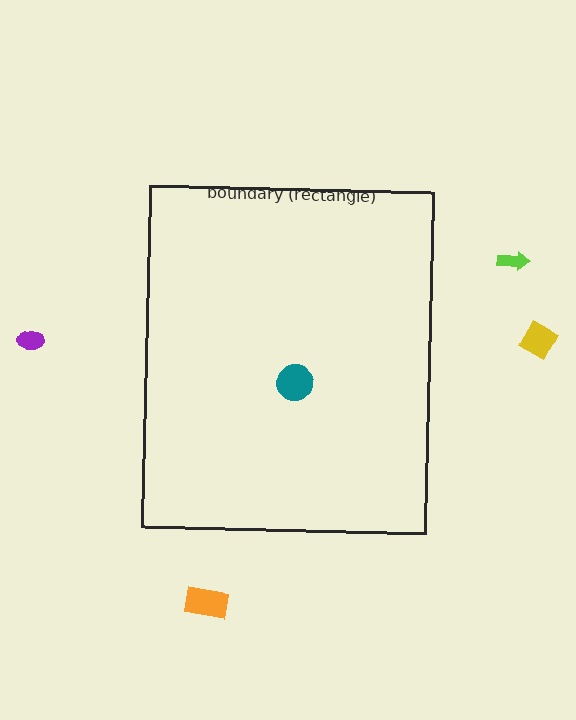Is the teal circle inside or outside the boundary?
Inside.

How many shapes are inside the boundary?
1 inside, 4 outside.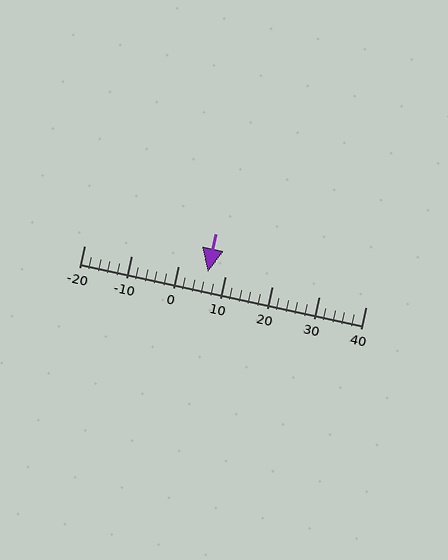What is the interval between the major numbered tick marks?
The major tick marks are spaced 10 units apart.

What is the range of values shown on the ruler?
The ruler shows values from -20 to 40.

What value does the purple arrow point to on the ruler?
The purple arrow points to approximately 6.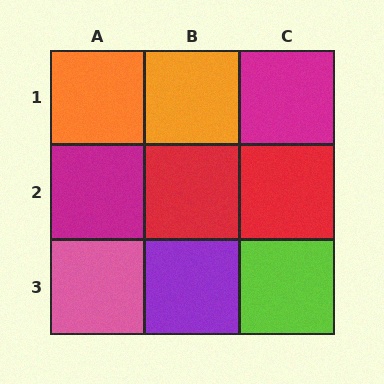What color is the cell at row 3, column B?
Purple.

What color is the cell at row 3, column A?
Pink.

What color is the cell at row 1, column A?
Orange.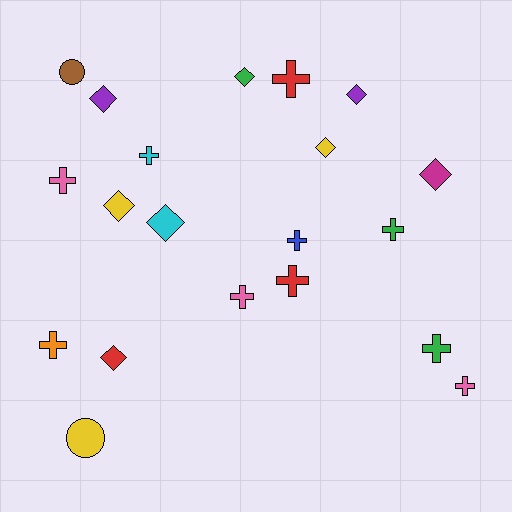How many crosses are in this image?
There are 10 crosses.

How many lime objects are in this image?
There are no lime objects.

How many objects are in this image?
There are 20 objects.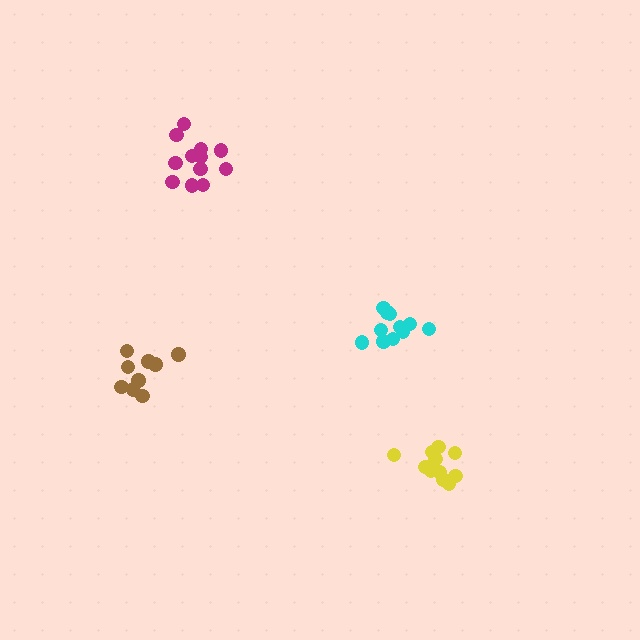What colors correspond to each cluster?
The clusters are colored: cyan, magenta, yellow, brown.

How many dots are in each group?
Group 1: 12 dots, Group 2: 12 dots, Group 3: 11 dots, Group 4: 9 dots (44 total).